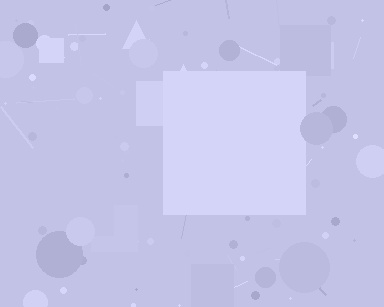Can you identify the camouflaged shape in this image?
The camouflaged shape is a square.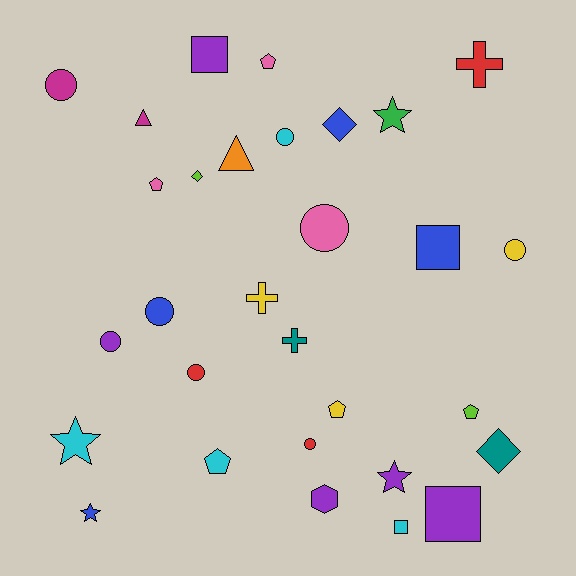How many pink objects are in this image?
There are 3 pink objects.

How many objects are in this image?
There are 30 objects.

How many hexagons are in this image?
There is 1 hexagon.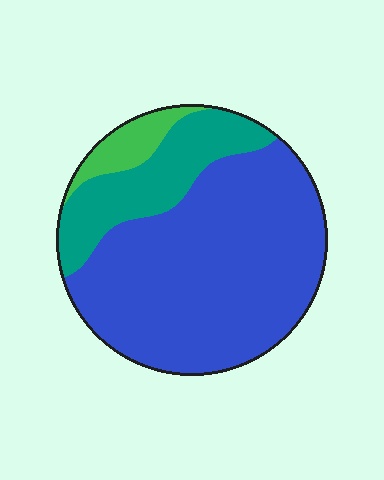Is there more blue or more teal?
Blue.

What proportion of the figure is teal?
Teal covers around 20% of the figure.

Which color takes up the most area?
Blue, at roughly 70%.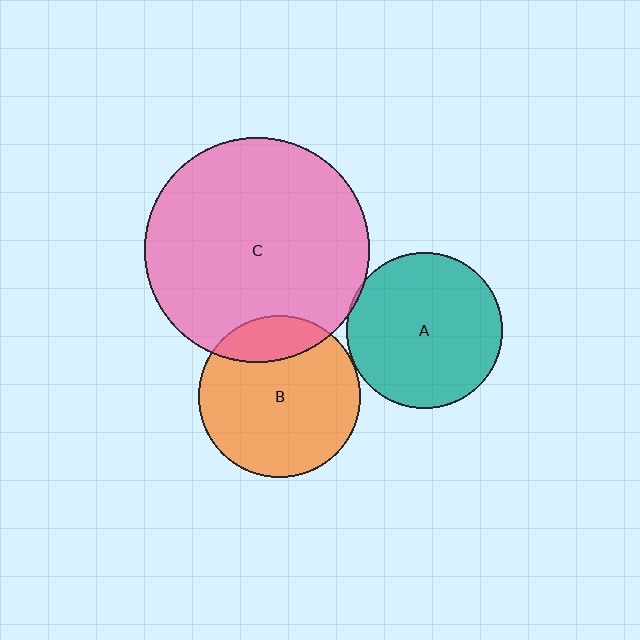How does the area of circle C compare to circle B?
Approximately 1.9 times.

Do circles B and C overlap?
Yes.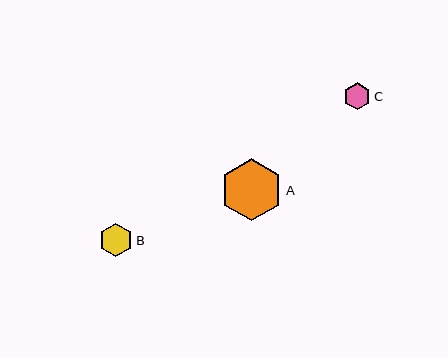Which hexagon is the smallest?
Hexagon C is the smallest with a size of approximately 27 pixels.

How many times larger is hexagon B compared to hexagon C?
Hexagon B is approximately 1.2 times the size of hexagon C.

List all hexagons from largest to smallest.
From largest to smallest: A, B, C.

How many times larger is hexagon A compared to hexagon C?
Hexagon A is approximately 2.3 times the size of hexagon C.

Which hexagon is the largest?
Hexagon A is the largest with a size of approximately 62 pixels.